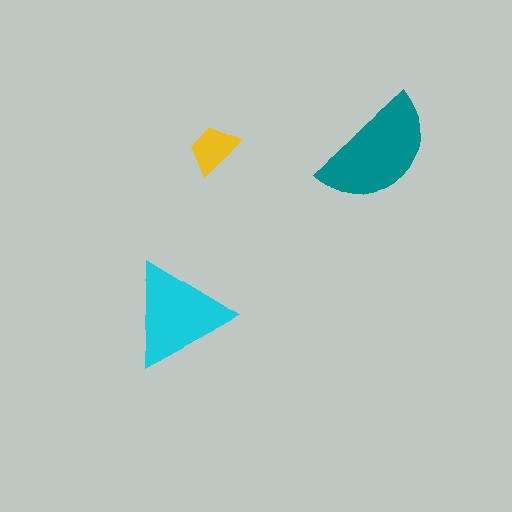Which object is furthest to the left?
The cyan triangle is leftmost.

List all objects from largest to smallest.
The teal semicircle, the cyan triangle, the yellow trapezoid.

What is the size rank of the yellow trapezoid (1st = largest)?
3rd.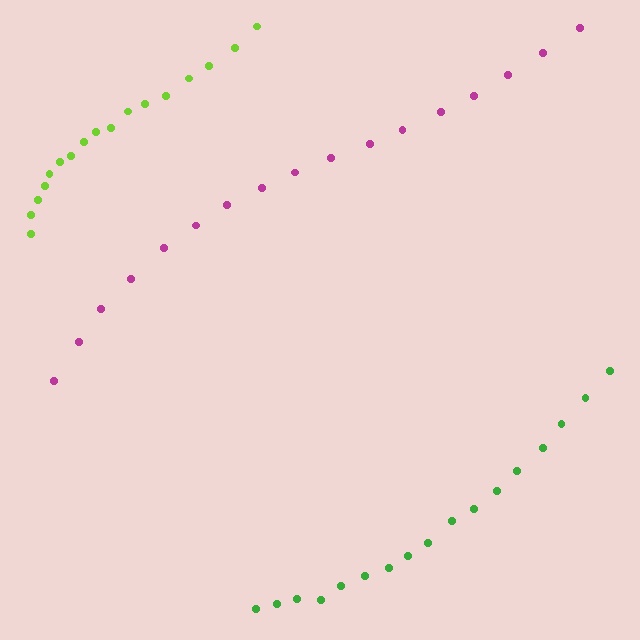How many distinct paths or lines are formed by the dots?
There are 3 distinct paths.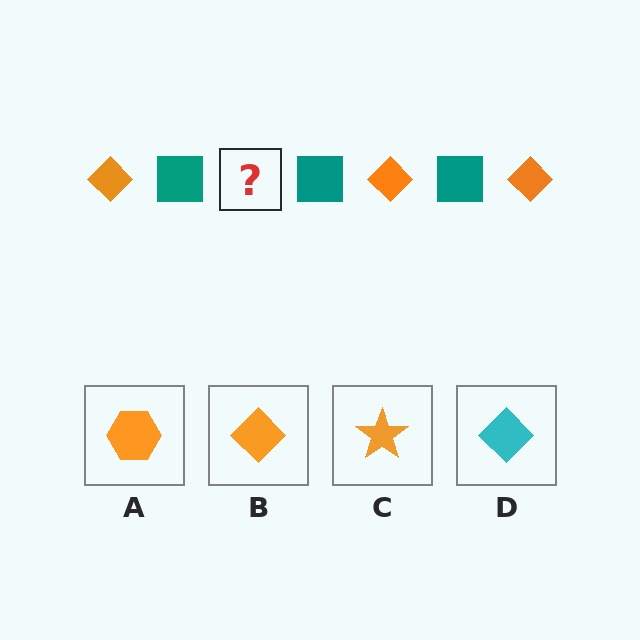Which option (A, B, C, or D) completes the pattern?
B.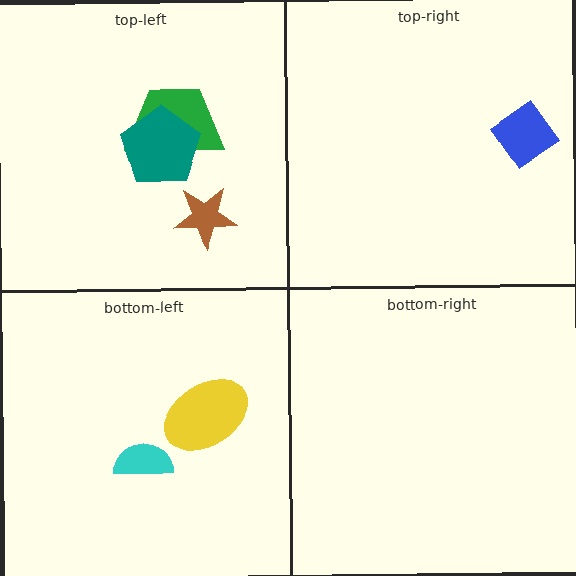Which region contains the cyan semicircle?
The bottom-left region.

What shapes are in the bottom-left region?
The yellow ellipse, the cyan semicircle.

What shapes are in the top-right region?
The blue diamond.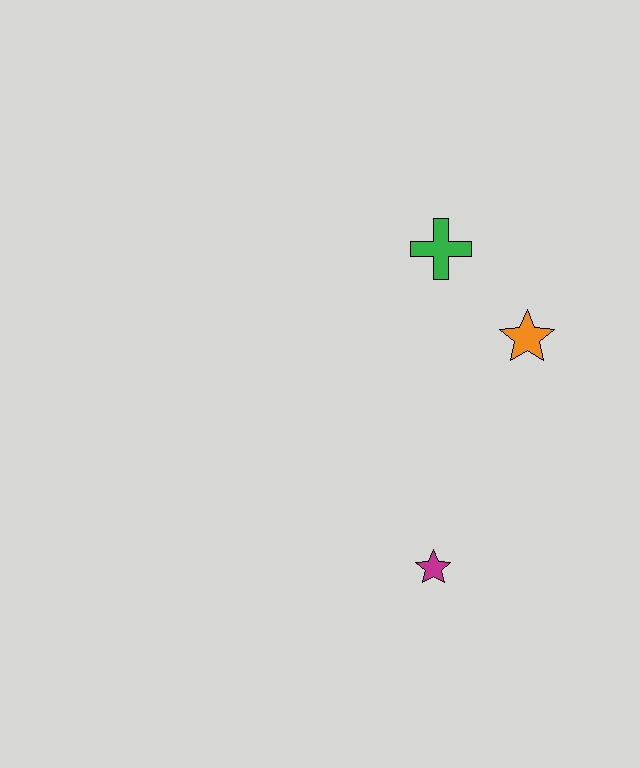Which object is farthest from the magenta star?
The green cross is farthest from the magenta star.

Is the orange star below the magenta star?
No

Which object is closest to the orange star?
The green cross is closest to the orange star.